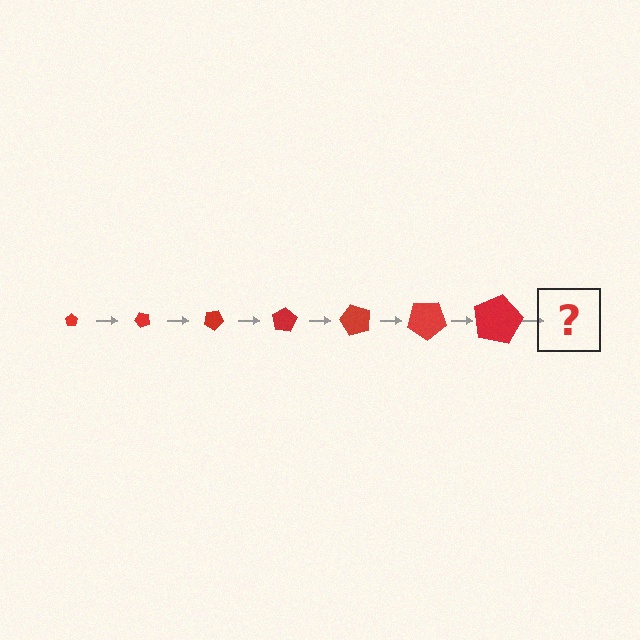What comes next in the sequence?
The next element should be a pentagon, larger than the previous one and rotated 350 degrees from the start.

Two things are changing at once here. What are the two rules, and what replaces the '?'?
The two rules are that the pentagon grows larger each step and it rotates 50 degrees each step. The '?' should be a pentagon, larger than the previous one and rotated 350 degrees from the start.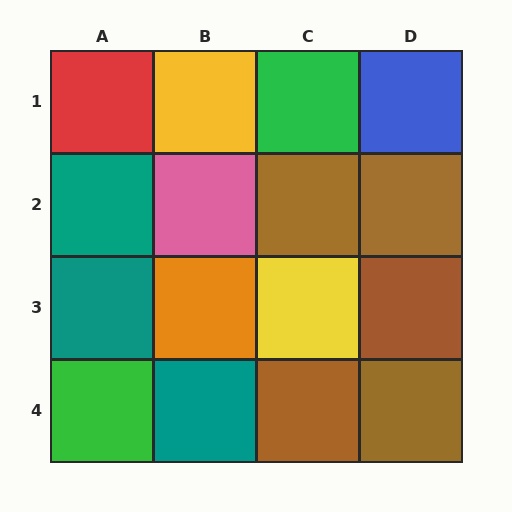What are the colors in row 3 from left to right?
Teal, orange, yellow, brown.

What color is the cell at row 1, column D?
Blue.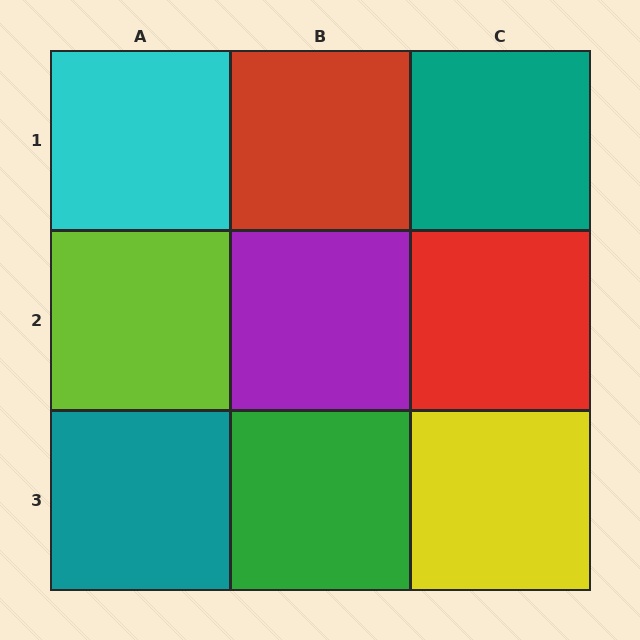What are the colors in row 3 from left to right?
Teal, green, yellow.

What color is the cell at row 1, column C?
Teal.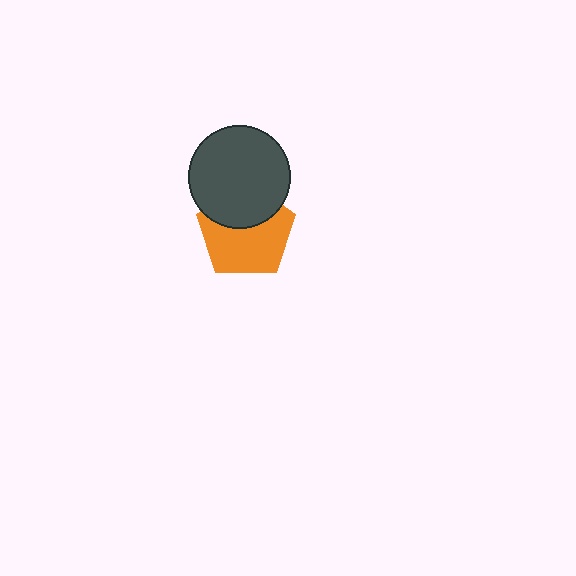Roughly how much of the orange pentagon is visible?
About half of it is visible (roughly 63%).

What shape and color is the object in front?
The object in front is a dark gray circle.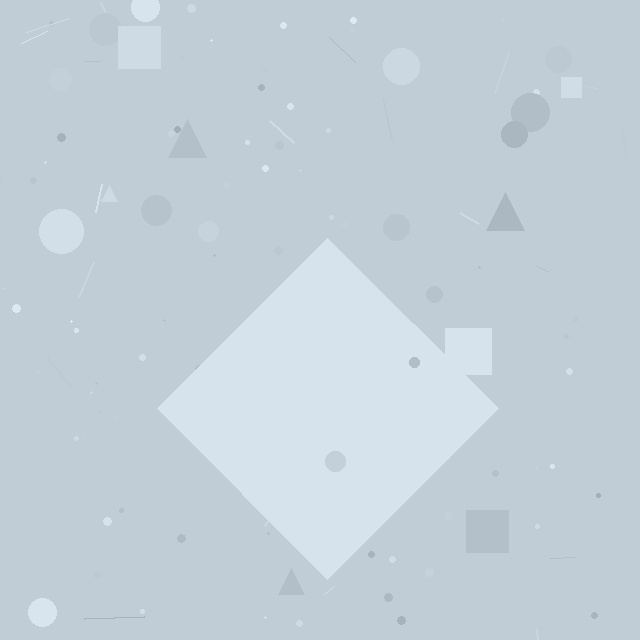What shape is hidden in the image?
A diamond is hidden in the image.